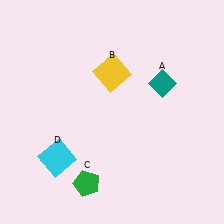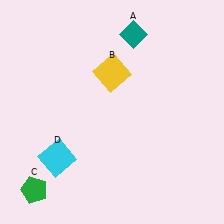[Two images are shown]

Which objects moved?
The objects that moved are: the teal diamond (A), the green pentagon (C).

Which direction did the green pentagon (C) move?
The green pentagon (C) moved left.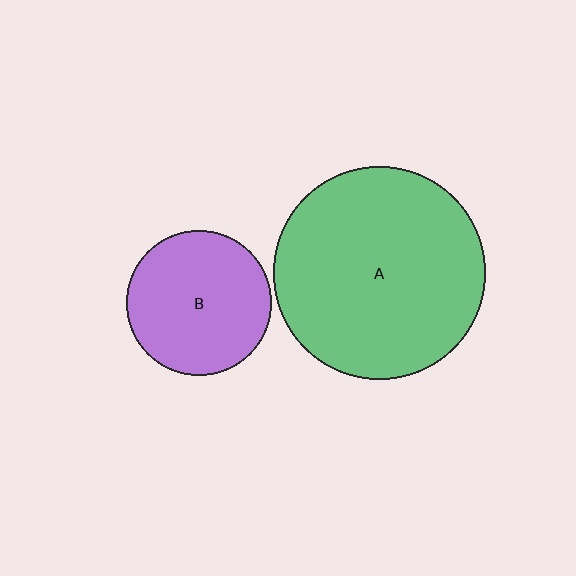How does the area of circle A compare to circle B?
Approximately 2.2 times.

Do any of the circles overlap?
No, none of the circles overlap.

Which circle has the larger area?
Circle A (green).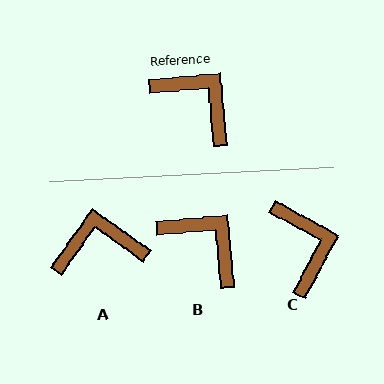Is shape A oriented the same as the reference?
No, it is off by about 49 degrees.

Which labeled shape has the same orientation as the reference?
B.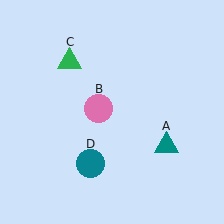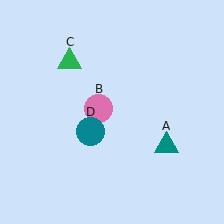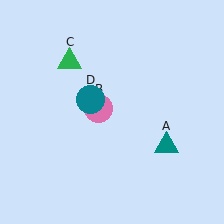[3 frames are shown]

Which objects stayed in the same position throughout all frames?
Teal triangle (object A) and pink circle (object B) and green triangle (object C) remained stationary.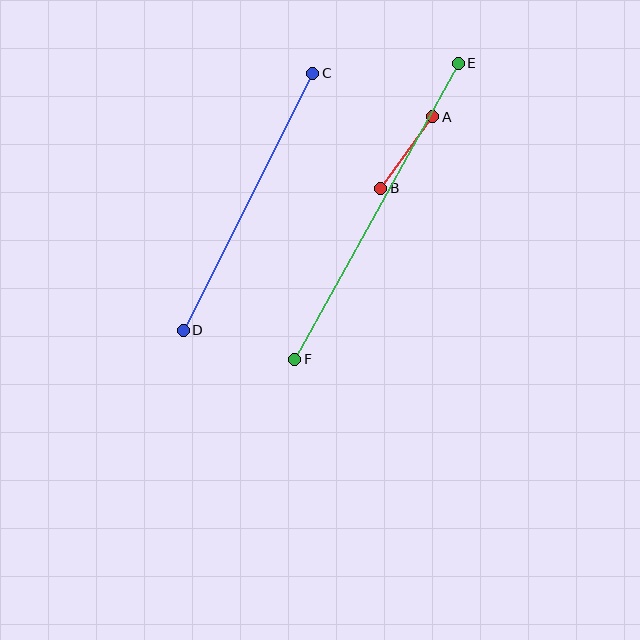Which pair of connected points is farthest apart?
Points E and F are farthest apart.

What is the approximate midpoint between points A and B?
The midpoint is at approximately (407, 152) pixels.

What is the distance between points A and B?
The distance is approximately 88 pixels.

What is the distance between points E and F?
The distance is approximately 338 pixels.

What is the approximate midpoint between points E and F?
The midpoint is at approximately (376, 211) pixels.